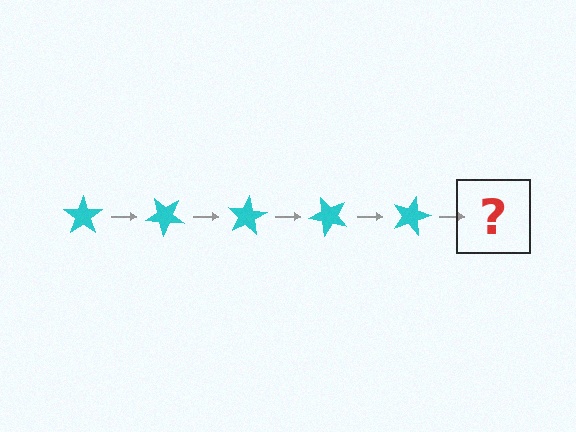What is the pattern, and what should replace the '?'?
The pattern is that the star rotates 40 degrees each step. The '?' should be a cyan star rotated 200 degrees.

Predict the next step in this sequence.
The next step is a cyan star rotated 200 degrees.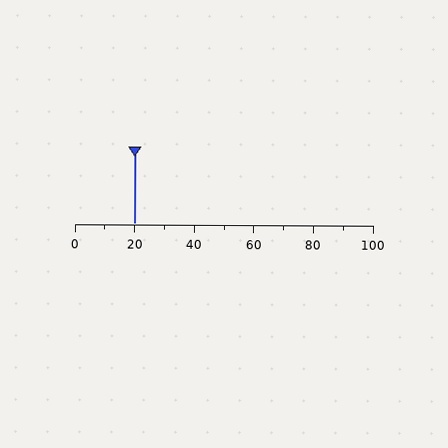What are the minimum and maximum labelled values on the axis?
The axis runs from 0 to 100.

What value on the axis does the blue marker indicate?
The marker indicates approximately 20.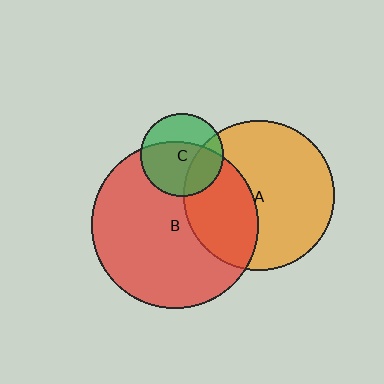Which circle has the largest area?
Circle B (red).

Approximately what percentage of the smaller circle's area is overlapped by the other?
Approximately 65%.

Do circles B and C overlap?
Yes.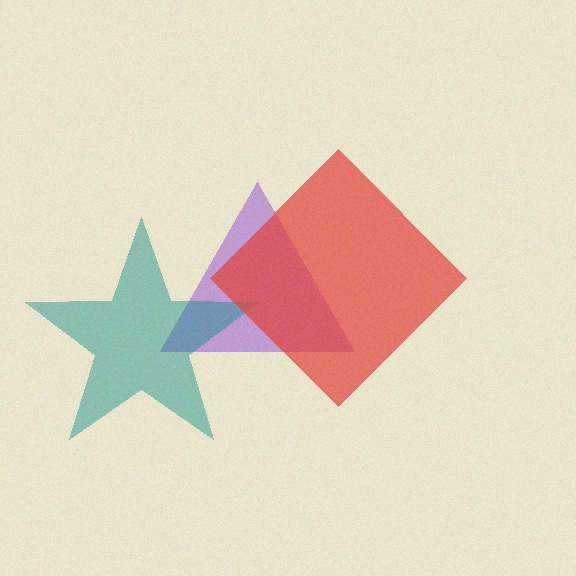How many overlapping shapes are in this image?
There are 3 overlapping shapes in the image.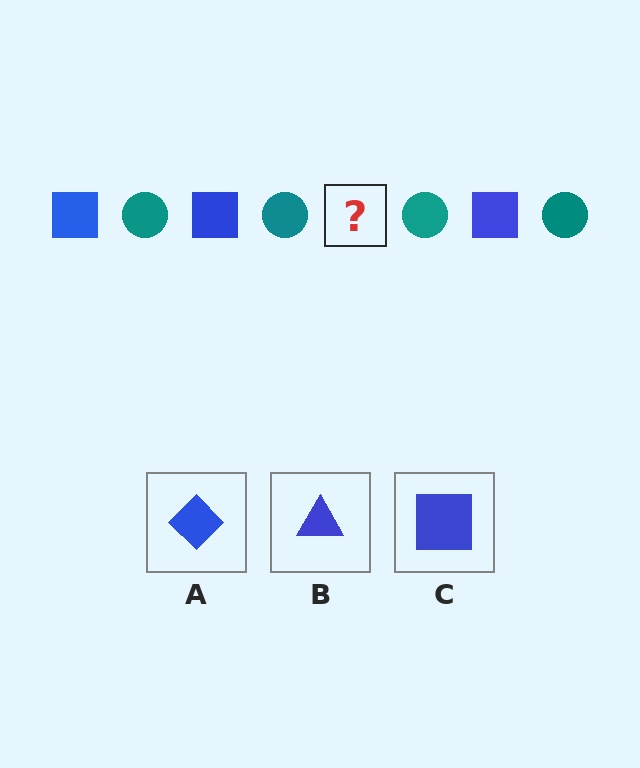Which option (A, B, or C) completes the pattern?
C.